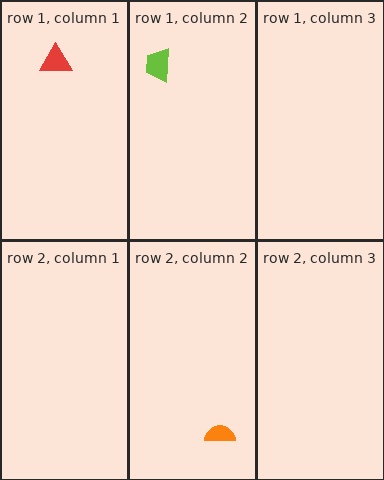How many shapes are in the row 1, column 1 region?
1.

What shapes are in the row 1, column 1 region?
The red triangle.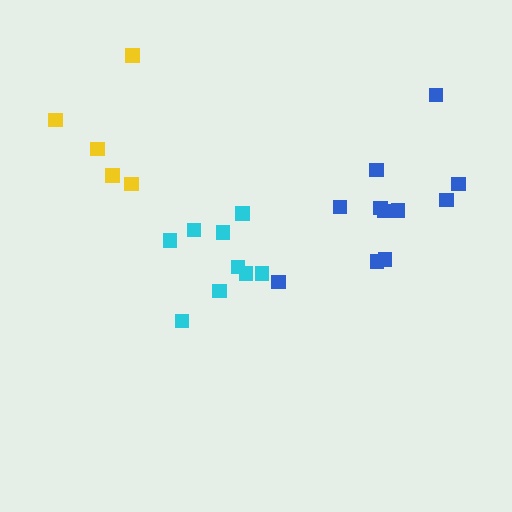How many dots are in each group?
Group 1: 5 dots, Group 2: 9 dots, Group 3: 11 dots (25 total).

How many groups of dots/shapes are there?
There are 3 groups.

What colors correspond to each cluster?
The clusters are colored: yellow, cyan, blue.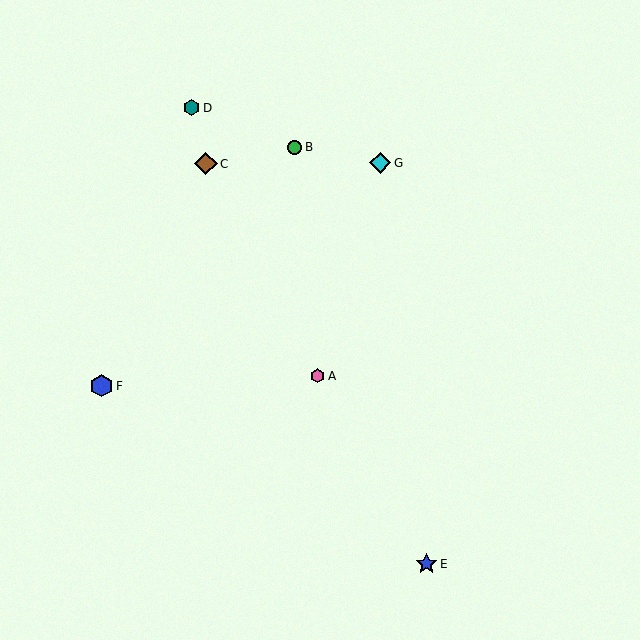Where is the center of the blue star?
The center of the blue star is at (427, 564).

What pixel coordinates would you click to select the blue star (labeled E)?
Click at (427, 564) to select the blue star E.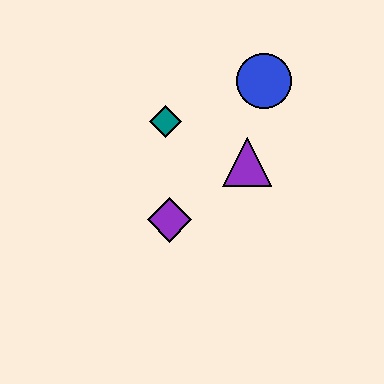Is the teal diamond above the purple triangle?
Yes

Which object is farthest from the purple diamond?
The blue circle is farthest from the purple diamond.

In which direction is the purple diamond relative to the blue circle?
The purple diamond is below the blue circle.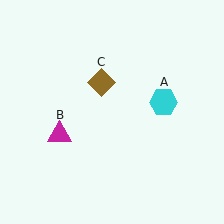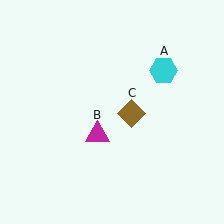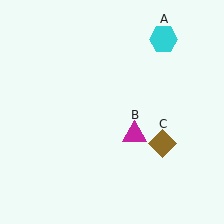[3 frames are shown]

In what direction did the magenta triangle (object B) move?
The magenta triangle (object B) moved right.